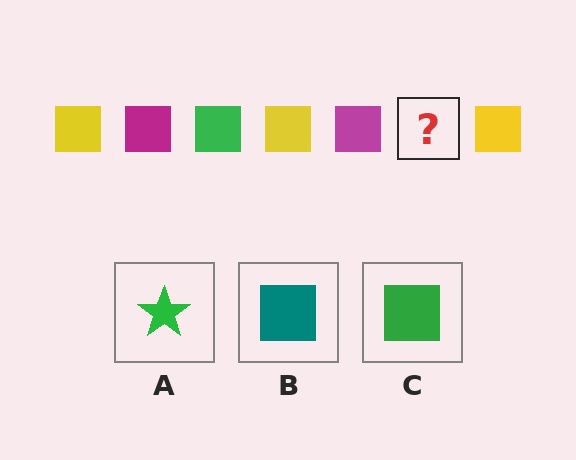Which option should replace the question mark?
Option C.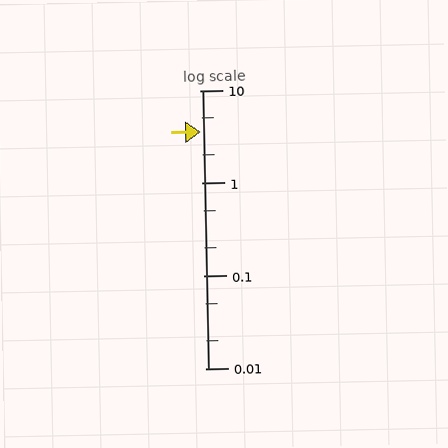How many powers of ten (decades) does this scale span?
The scale spans 3 decades, from 0.01 to 10.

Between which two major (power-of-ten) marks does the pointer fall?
The pointer is between 1 and 10.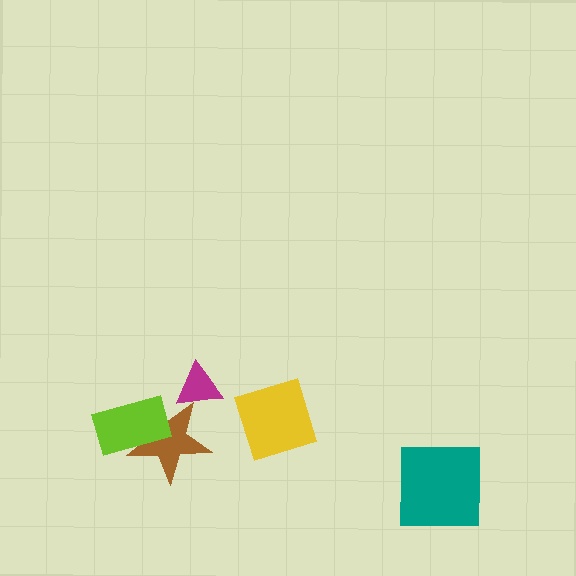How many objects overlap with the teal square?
0 objects overlap with the teal square.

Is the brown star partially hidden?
Yes, it is partially covered by another shape.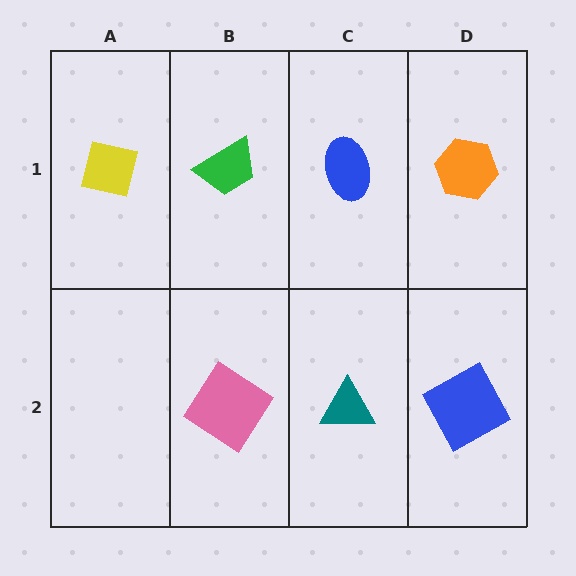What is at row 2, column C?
A teal triangle.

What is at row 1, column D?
An orange hexagon.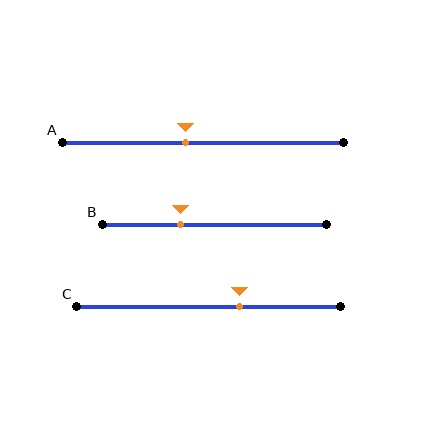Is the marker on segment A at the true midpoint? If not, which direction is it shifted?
No, the marker on segment A is shifted to the left by about 6% of the segment length.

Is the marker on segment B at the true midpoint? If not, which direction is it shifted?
No, the marker on segment B is shifted to the left by about 15% of the segment length.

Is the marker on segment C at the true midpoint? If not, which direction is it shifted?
No, the marker on segment C is shifted to the right by about 12% of the segment length.